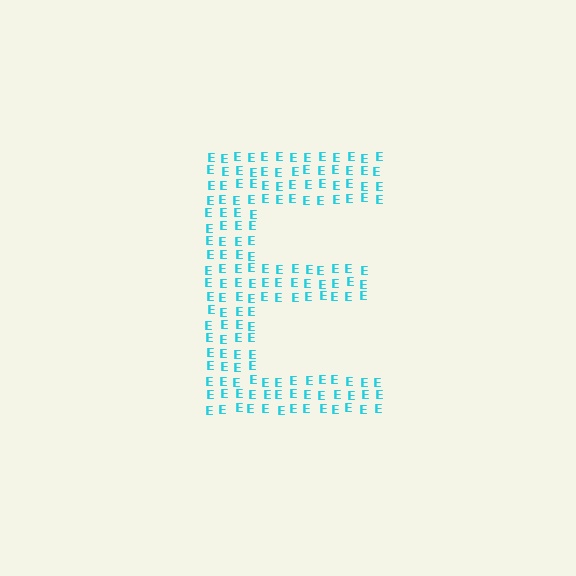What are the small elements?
The small elements are letter E's.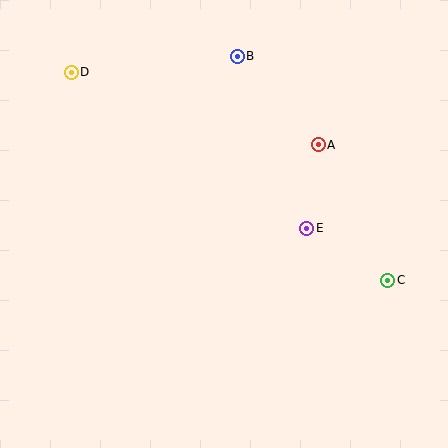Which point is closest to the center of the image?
Point E at (307, 229) is closest to the center.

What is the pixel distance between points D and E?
The distance between D and E is 282 pixels.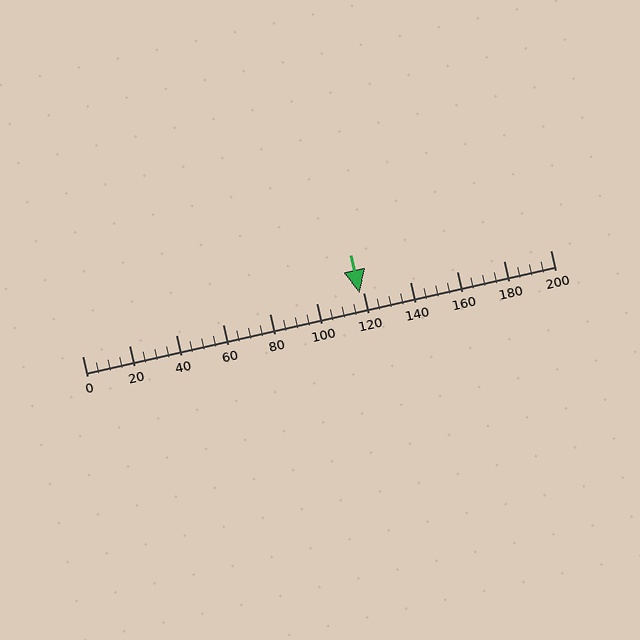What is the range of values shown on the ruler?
The ruler shows values from 0 to 200.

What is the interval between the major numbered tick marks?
The major tick marks are spaced 20 units apart.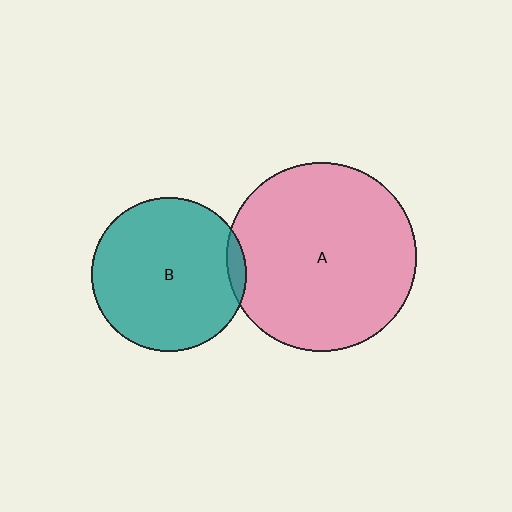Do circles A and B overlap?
Yes.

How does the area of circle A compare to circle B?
Approximately 1.5 times.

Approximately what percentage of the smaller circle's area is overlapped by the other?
Approximately 5%.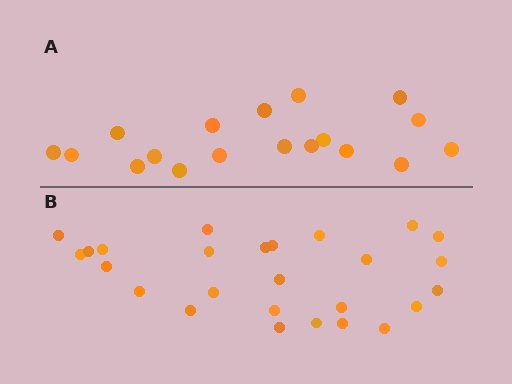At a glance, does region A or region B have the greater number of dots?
Region B (the bottom region) has more dots.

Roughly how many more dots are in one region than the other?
Region B has roughly 8 or so more dots than region A.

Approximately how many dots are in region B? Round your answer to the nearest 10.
About 30 dots. (The exact count is 26, which rounds to 30.)